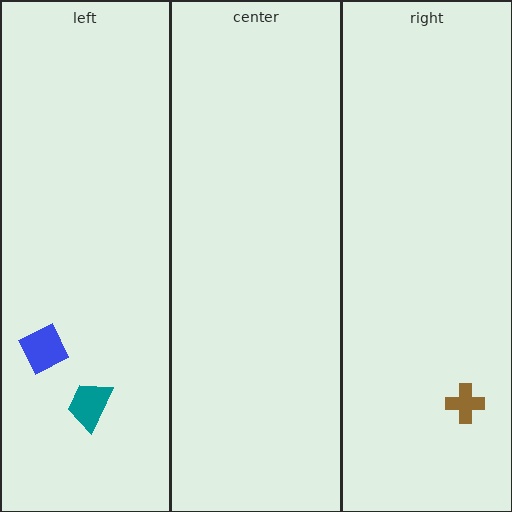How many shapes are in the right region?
1.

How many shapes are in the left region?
2.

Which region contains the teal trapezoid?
The left region.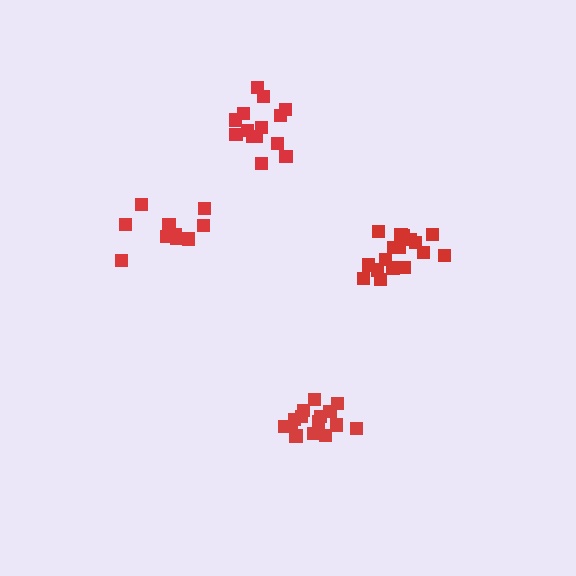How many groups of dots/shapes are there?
There are 4 groups.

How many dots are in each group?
Group 1: 17 dots, Group 2: 15 dots, Group 3: 14 dots, Group 4: 11 dots (57 total).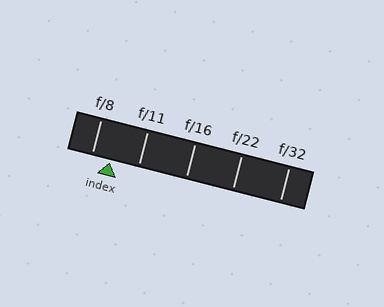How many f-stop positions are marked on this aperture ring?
There are 5 f-stop positions marked.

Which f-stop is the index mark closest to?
The index mark is closest to f/8.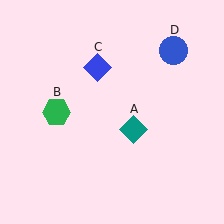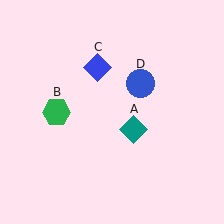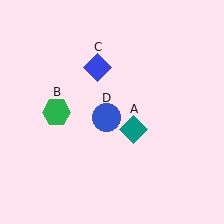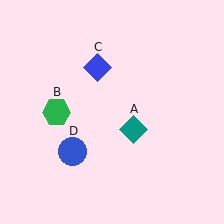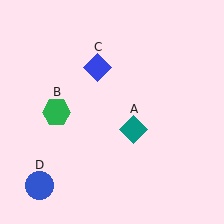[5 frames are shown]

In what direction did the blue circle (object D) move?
The blue circle (object D) moved down and to the left.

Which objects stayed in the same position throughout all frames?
Teal diamond (object A) and green hexagon (object B) and blue diamond (object C) remained stationary.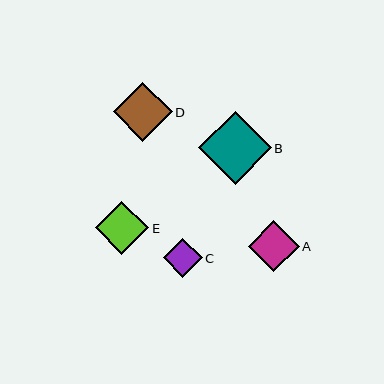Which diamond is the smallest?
Diamond C is the smallest with a size of approximately 39 pixels.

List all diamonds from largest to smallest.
From largest to smallest: B, D, E, A, C.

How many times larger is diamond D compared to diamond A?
Diamond D is approximately 1.2 times the size of diamond A.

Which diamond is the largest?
Diamond B is the largest with a size of approximately 73 pixels.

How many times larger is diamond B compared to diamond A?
Diamond B is approximately 1.4 times the size of diamond A.